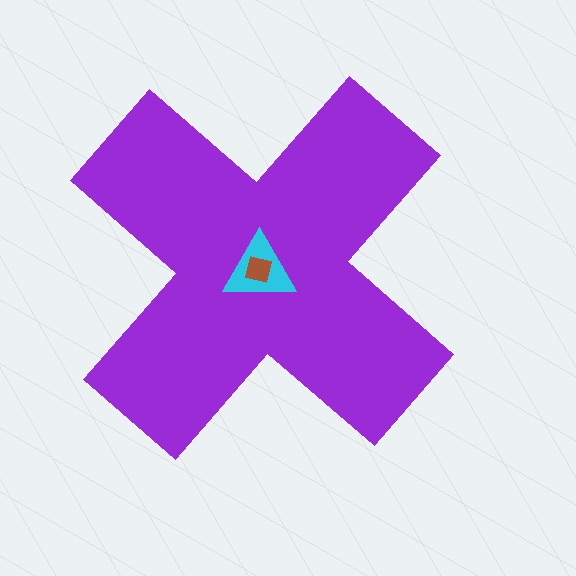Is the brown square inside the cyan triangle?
Yes.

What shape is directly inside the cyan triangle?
The brown square.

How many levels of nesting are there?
3.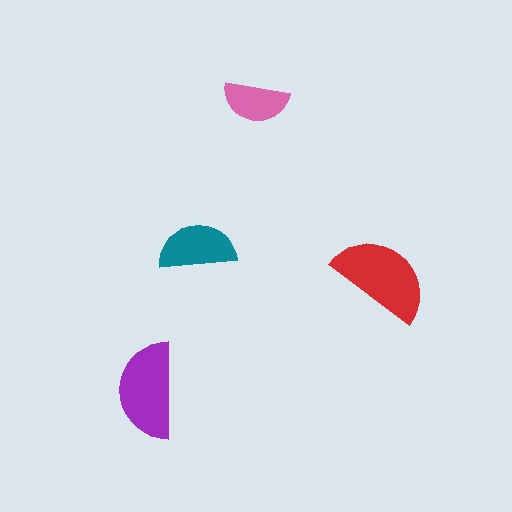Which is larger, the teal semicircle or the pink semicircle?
The teal one.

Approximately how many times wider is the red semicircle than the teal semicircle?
About 1.5 times wider.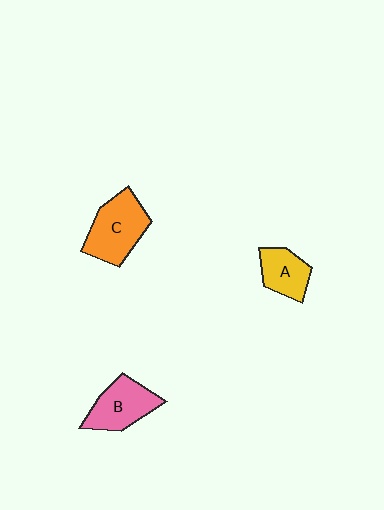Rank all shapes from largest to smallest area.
From largest to smallest: C (orange), B (pink), A (yellow).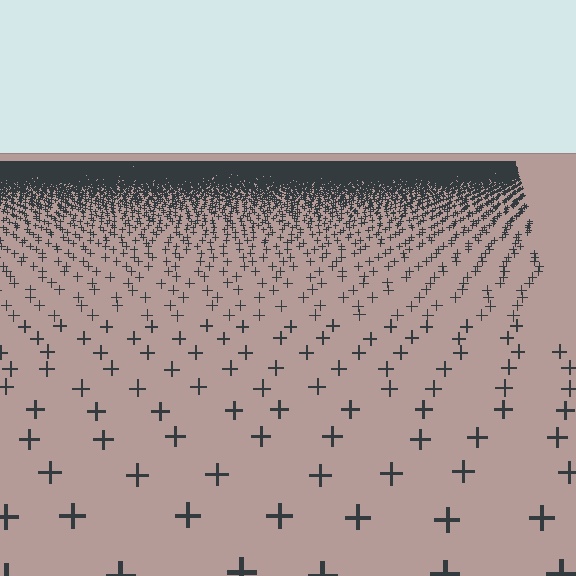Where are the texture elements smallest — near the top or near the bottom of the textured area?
Near the top.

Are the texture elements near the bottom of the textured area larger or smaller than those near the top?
Larger. Near the bottom, elements are closer to the viewer and appear at a bigger on-screen size.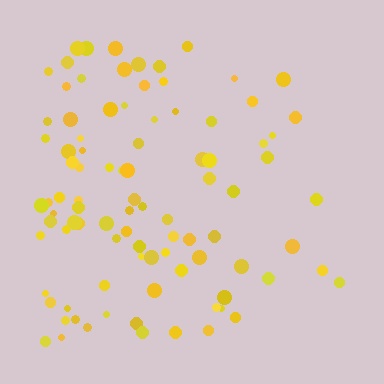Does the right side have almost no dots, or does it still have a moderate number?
Still a moderate number, just noticeably fewer than the left.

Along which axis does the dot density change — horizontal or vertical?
Horizontal.